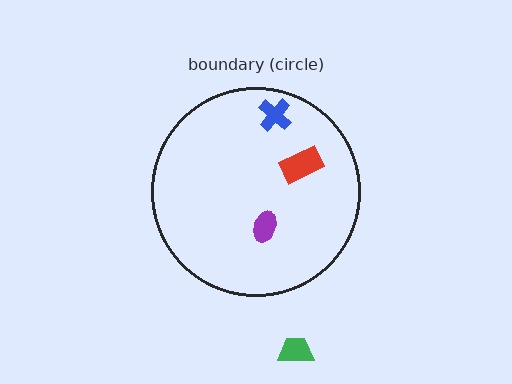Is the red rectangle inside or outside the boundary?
Inside.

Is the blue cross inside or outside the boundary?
Inside.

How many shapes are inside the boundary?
3 inside, 1 outside.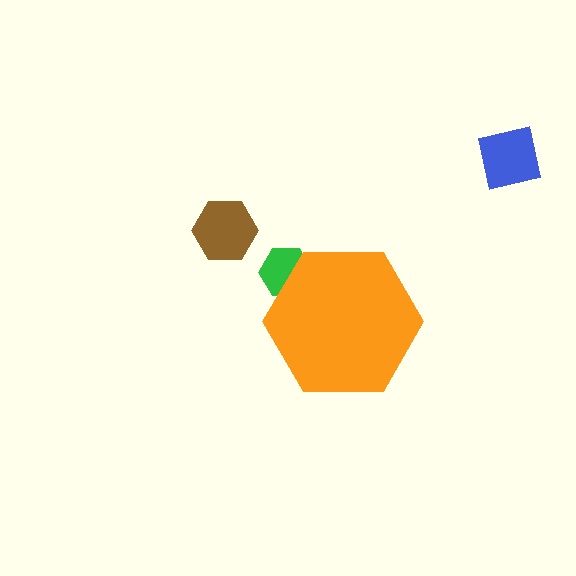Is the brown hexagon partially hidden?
No, the brown hexagon is fully visible.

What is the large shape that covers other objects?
An orange hexagon.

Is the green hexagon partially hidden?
Yes, the green hexagon is partially hidden behind the orange hexagon.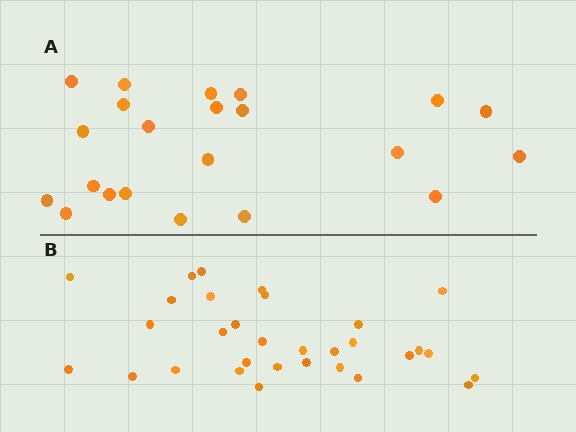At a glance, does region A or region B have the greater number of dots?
Region B (the bottom region) has more dots.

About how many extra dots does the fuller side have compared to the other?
Region B has roughly 8 or so more dots than region A.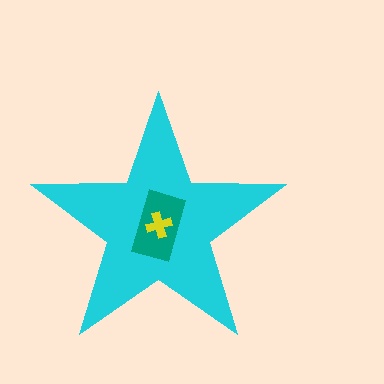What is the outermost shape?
The cyan star.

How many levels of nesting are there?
3.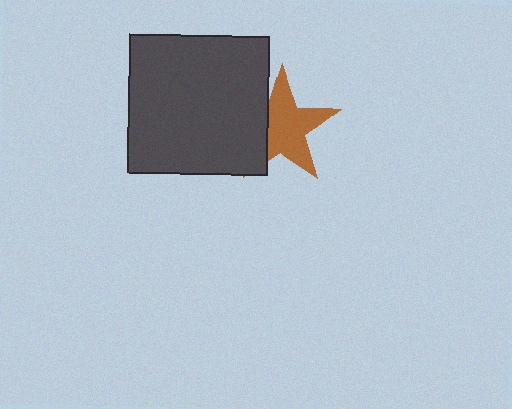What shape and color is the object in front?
The object in front is a dark gray rectangle.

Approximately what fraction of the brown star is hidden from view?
Roughly 30% of the brown star is hidden behind the dark gray rectangle.